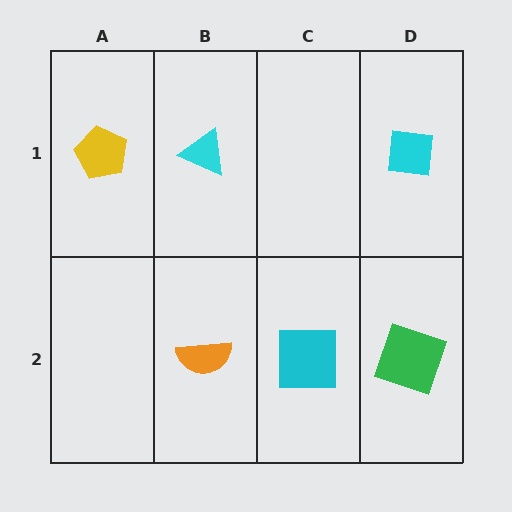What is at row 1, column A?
A yellow pentagon.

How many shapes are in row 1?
3 shapes.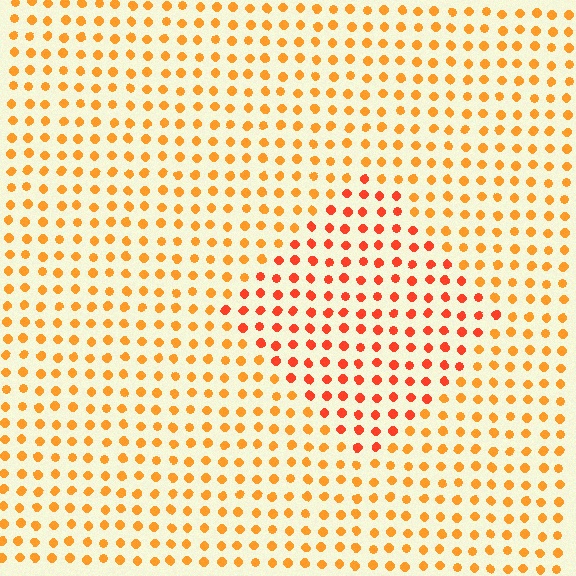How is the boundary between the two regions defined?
The boundary is defined purely by a slight shift in hue (about 26 degrees). Spacing, size, and orientation are identical on both sides.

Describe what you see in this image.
The image is filled with small orange elements in a uniform arrangement. A diamond-shaped region is visible where the elements are tinted to a slightly different hue, forming a subtle color boundary.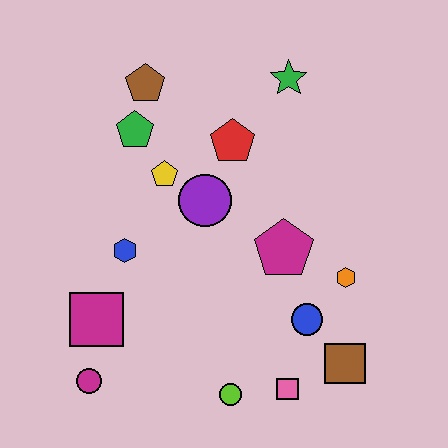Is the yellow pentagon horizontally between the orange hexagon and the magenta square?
Yes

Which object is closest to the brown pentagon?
The green pentagon is closest to the brown pentagon.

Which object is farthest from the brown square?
The brown pentagon is farthest from the brown square.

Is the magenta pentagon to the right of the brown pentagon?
Yes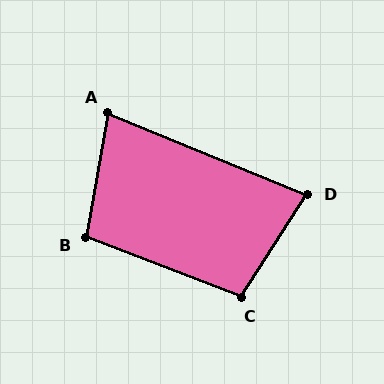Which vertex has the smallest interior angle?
A, at approximately 78 degrees.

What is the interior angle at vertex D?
Approximately 79 degrees (acute).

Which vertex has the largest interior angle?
C, at approximately 102 degrees.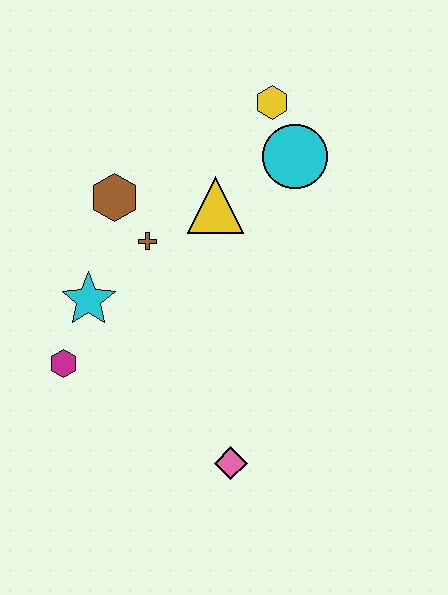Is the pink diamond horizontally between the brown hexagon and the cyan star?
No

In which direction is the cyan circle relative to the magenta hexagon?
The cyan circle is to the right of the magenta hexagon.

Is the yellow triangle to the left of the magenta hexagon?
No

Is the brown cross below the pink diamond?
No